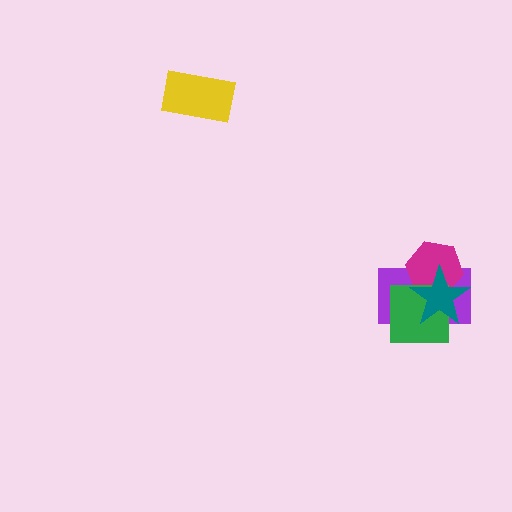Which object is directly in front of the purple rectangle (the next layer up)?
The magenta hexagon is directly in front of the purple rectangle.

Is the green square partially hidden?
Yes, it is partially covered by another shape.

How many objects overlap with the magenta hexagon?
3 objects overlap with the magenta hexagon.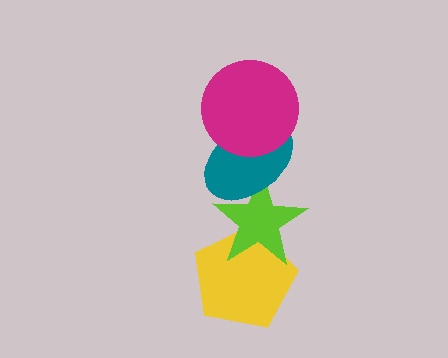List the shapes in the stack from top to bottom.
From top to bottom: the magenta circle, the teal ellipse, the lime star, the yellow pentagon.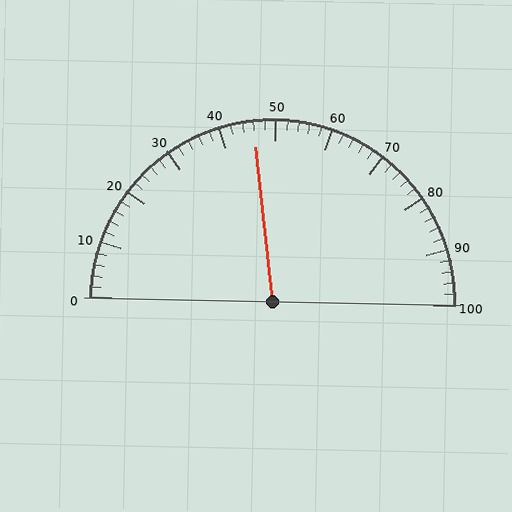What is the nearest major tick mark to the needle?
The nearest major tick mark is 50.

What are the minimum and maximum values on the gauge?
The gauge ranges from 0 to 100.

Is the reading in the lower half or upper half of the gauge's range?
The reading is in the lower half of the range (0 to 100).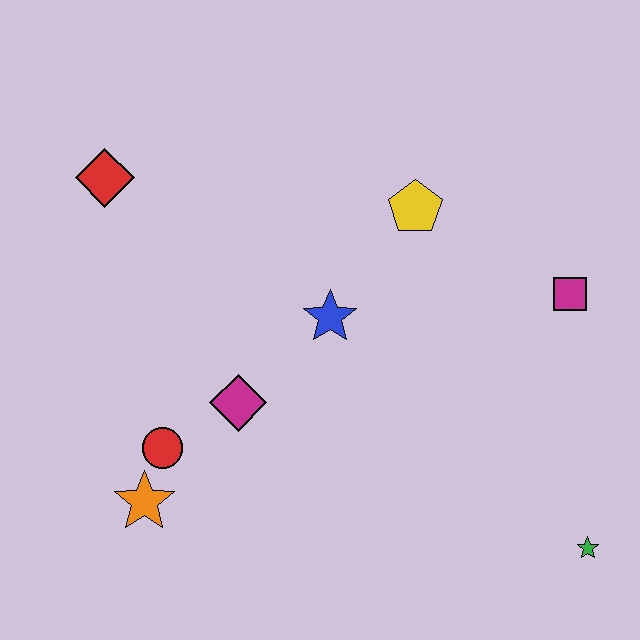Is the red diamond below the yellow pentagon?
No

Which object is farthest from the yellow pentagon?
The orange star is farthest from the yellow pentagon.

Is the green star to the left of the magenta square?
No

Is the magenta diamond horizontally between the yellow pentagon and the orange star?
Yes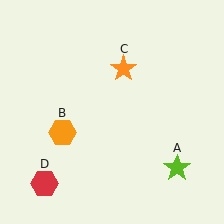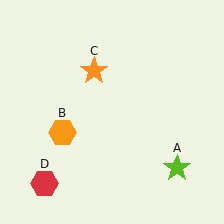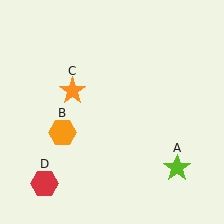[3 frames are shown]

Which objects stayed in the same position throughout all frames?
Lime star (object A) and orange hexagon (object B) and red hexagon (object D) remained stationary.